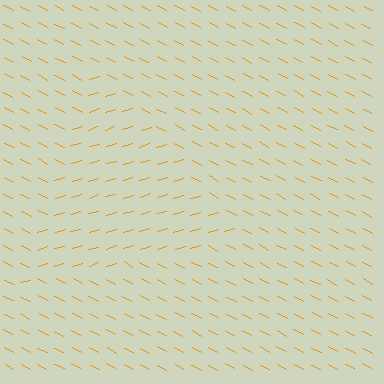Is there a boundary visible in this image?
Yes, there is a texture boundary formed by a change in line orientation.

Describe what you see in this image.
The image is filled with small orange line segments. A triangle region in the image has lines oriented differently from the surrounding lines, creating a visible texture boundary.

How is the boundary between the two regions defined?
The boundary is defined purely by a change in line orientation (approximately 45 degrees difference). All lines are the same color and thickness.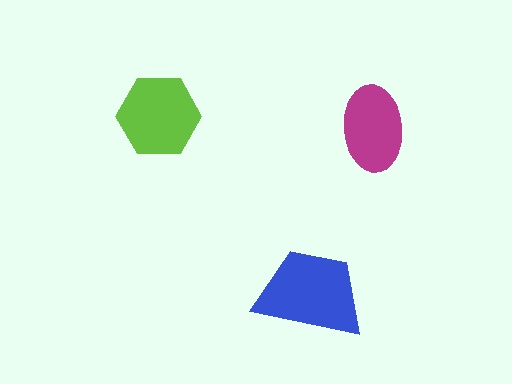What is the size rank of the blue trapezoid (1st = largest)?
1st.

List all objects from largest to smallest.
The blue trapezoid, the lime hexagon, the magenta ellipse.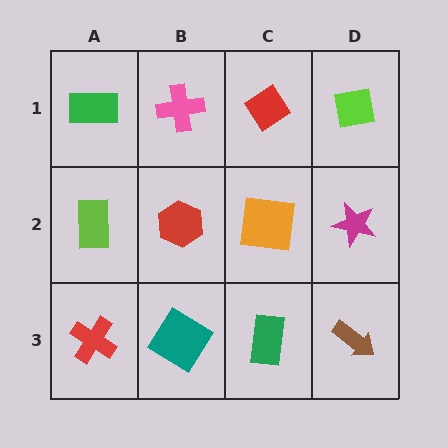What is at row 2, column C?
An orange square.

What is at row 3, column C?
A green rectangle.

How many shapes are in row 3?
4 shapes.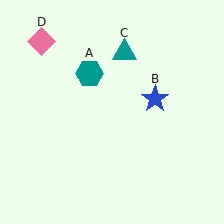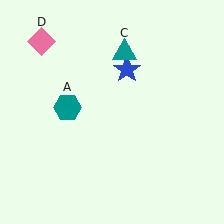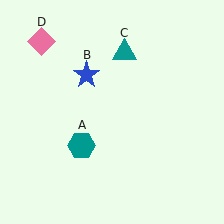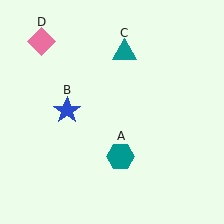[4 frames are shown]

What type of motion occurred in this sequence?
The teal hexagon (object A), blue star (object B) rotated counterclockwise around the center of the scene.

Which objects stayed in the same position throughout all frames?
Teal triangle (object C) and pink diamond (object D) remained stationary.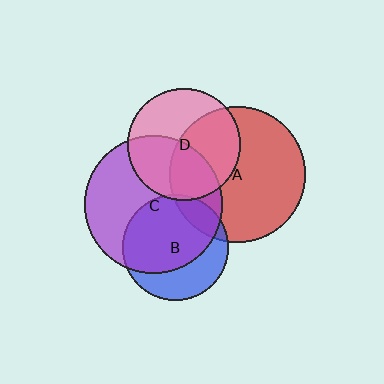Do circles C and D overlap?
Yes.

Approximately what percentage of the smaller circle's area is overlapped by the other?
Approximately 45%.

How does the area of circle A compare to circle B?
Approximately 1.7 times.